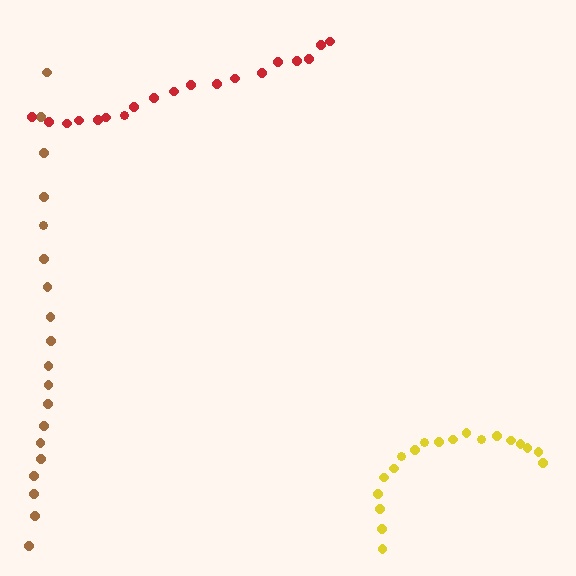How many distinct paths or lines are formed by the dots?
There are 3 distinct paths.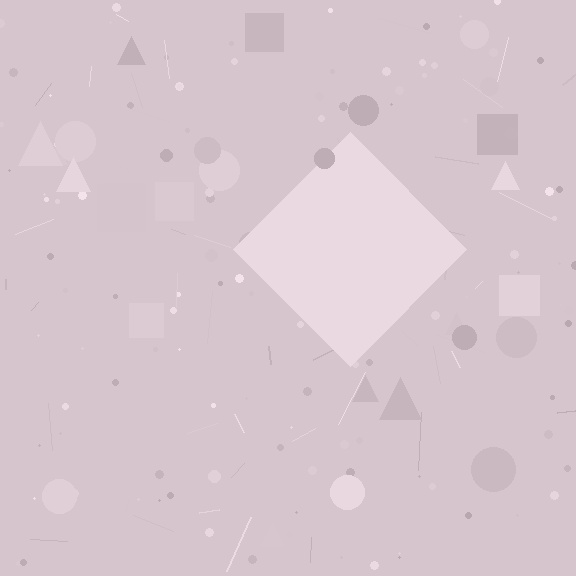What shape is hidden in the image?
A diamond is hidden in the image.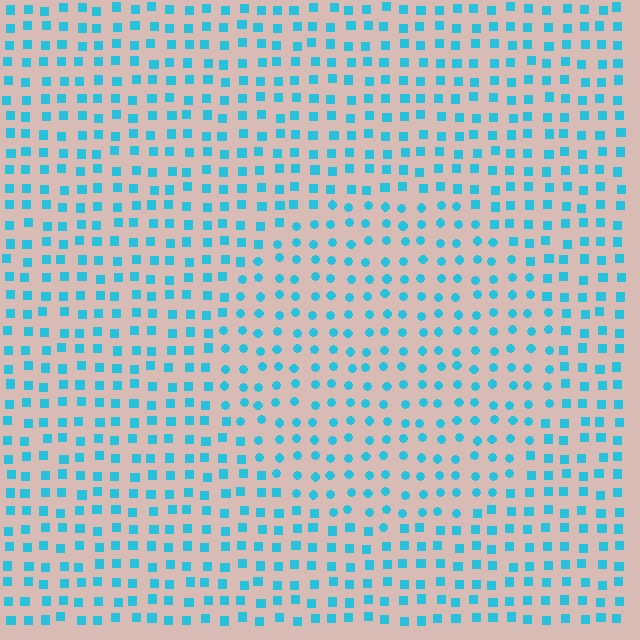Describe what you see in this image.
The image is filled with small cyan elements arranged in a uniform grid. A circle-shaped region contains circles, while the surrounding area contains squares. The boundary is defined purely by the change in element shape.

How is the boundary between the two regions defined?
The boundary is defined by a change in element shape: circles inside vs. squares outside. All elements share the same color and spacing.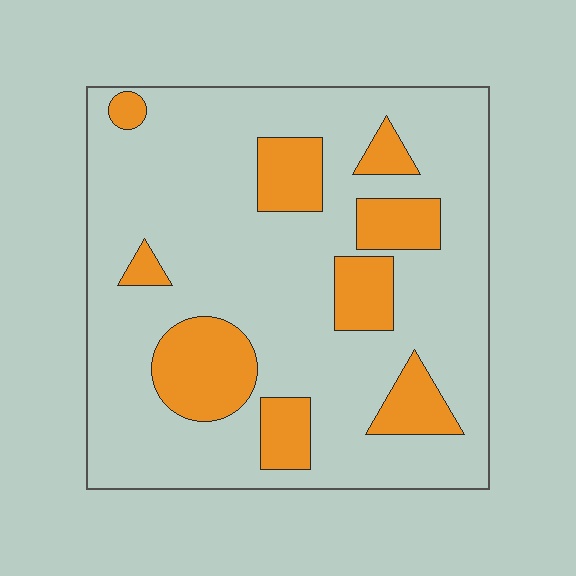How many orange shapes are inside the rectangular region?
9.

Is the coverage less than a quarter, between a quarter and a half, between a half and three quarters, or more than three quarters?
Less than a quarter.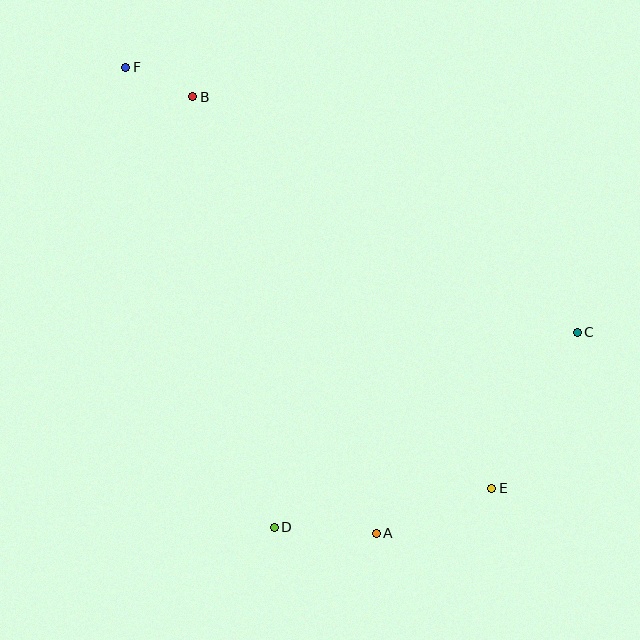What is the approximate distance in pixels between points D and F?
The distance between D and F is approximately 483 pixels.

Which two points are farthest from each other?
Points E and F are farthest from each other.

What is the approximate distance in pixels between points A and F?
The distance between A and F is approximately 529 pixels.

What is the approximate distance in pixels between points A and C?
The distance between A and C is approximately 284 pixels.